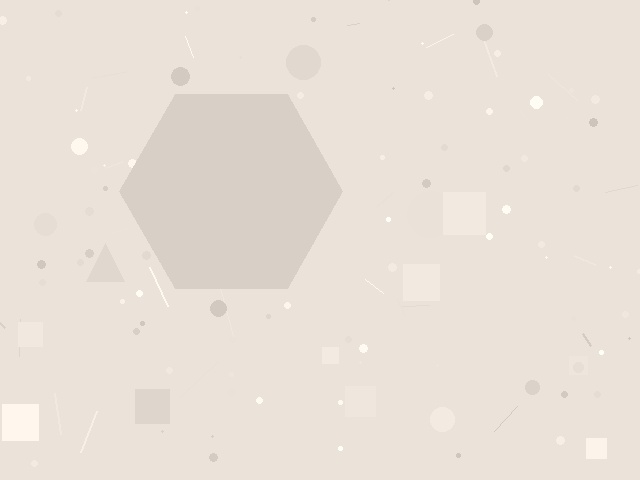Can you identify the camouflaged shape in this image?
The camouflaged shape is a hexagon.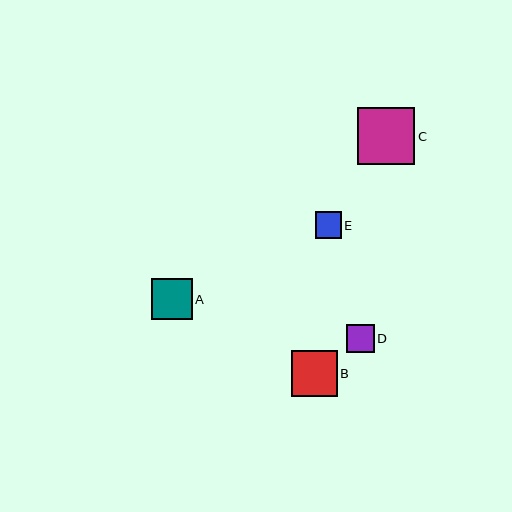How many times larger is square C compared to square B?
Square C is approximately 1.3 times the size of square B.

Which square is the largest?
Square C is the largest with a size of approximately 58 pixels.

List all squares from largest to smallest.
From largest to smallest: C, B, A, D, E.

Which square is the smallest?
Square E is the smallest with a size of approximately 26 pixels.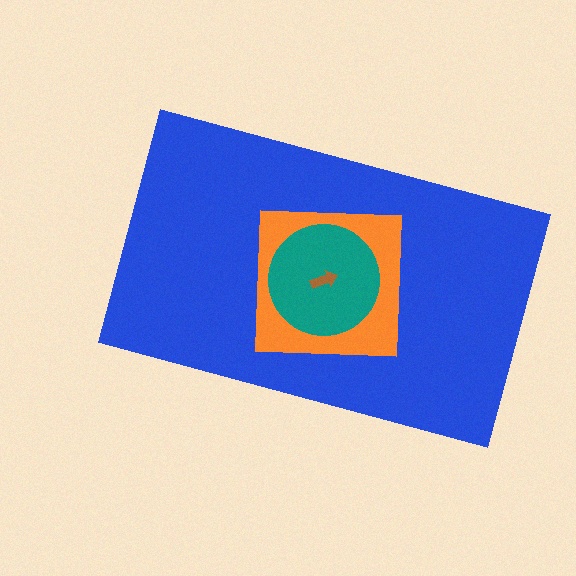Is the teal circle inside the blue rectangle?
Yes.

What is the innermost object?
The brown arrow.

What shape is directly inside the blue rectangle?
The orange square.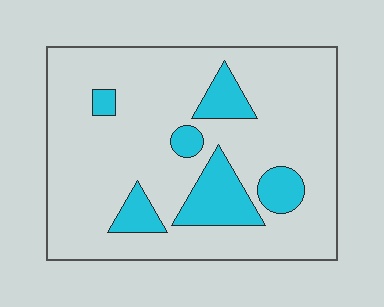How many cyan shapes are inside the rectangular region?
6.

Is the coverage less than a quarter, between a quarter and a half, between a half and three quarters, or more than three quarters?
Less than a quarter.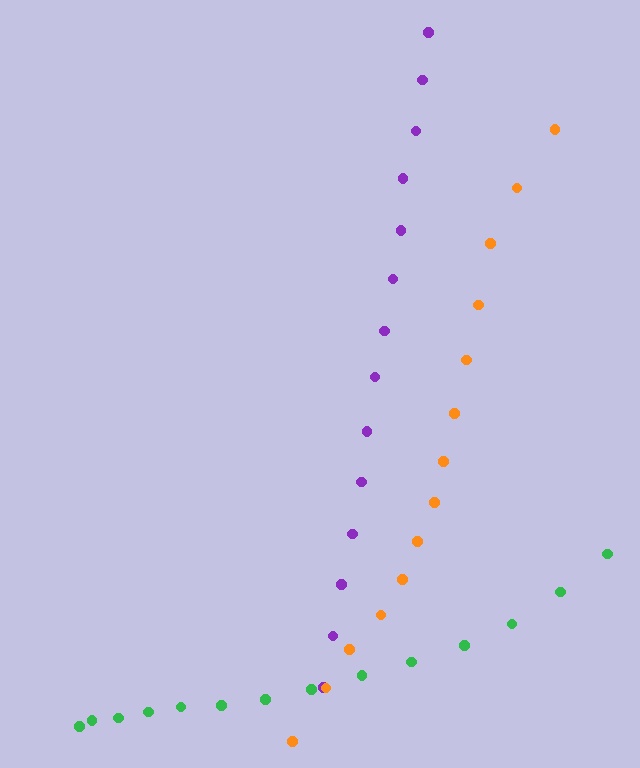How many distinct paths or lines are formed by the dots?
There are 3 distinct paths.